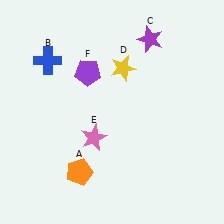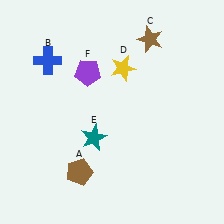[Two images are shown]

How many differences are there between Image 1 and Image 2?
There are 3 differences between the two images.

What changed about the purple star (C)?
In Image 1, C is purple. In Image 2, it changed to brown.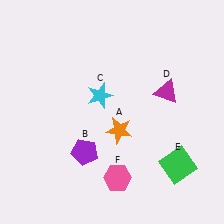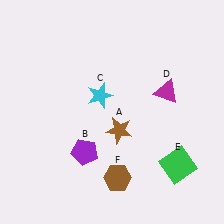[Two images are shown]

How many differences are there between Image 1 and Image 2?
There are 2 differences between the two images.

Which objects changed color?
A changed from orange to brown. F changed from pink to brown.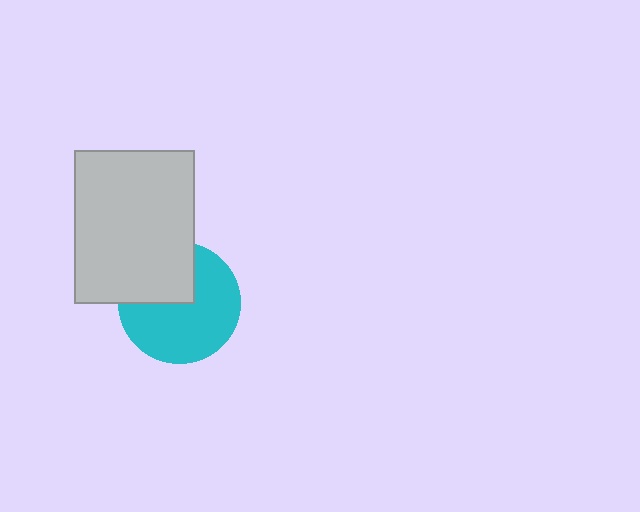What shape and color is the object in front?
The object in front is a light gray rectangle.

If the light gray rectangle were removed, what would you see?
You would see the complete cyan circle.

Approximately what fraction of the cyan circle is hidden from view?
Roughly 34% of the cyan circle is hidden behind the light gray rectangle.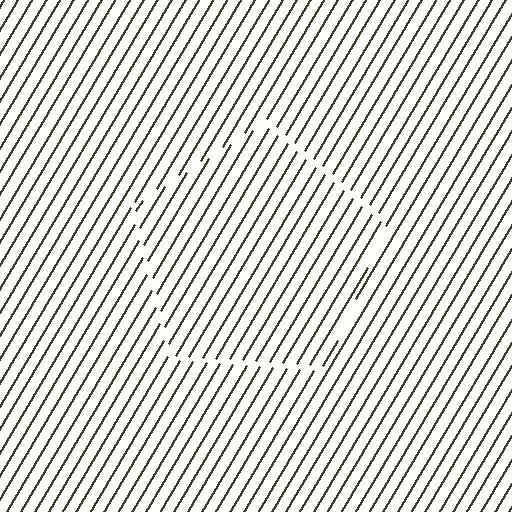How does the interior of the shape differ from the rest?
The interior of the shape contains the same grating, shifted by half a period — the contour is defined by the phase discontinuity where line-ends from the inner and outer gratings abut.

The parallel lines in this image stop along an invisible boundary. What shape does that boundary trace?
An illusory pentagon. The interior of the shape contains the same grating, shifted by half a period — the contour is defined by the phase discontinuity where line-ends from the inner and outer gratings abut.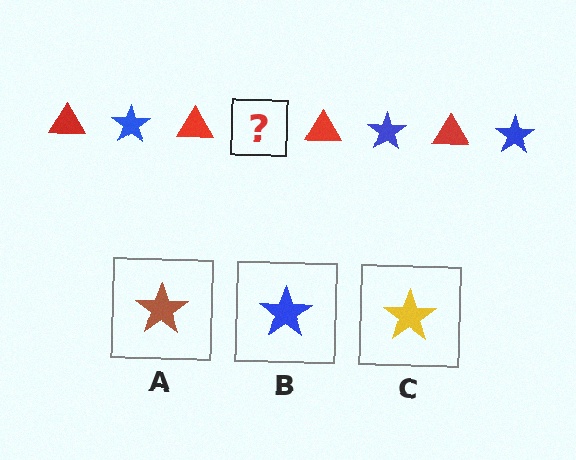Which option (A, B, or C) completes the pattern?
B.